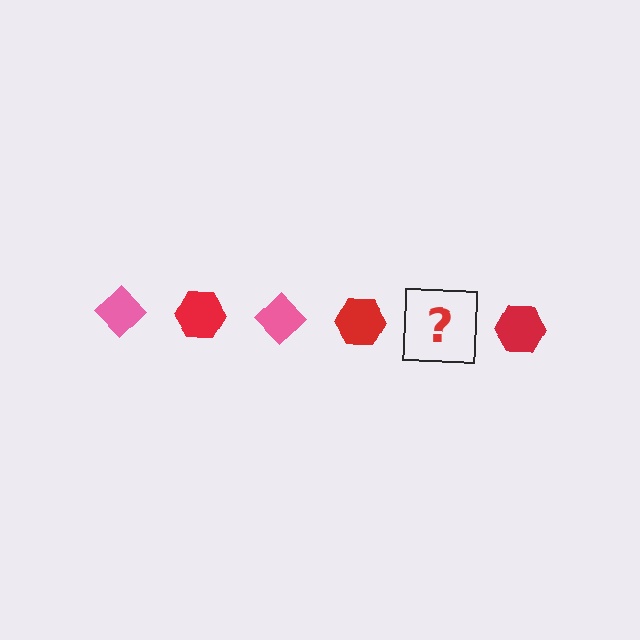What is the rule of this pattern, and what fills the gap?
The rule is that the pattern alternates between pink diamond and red hexagon. The gap should be filled with a pink diamond.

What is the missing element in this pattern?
The missing element is a pink diamond.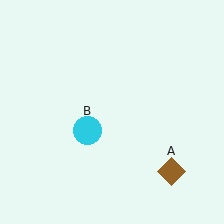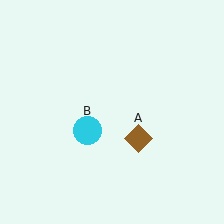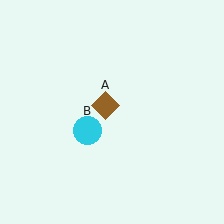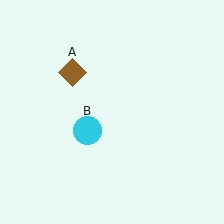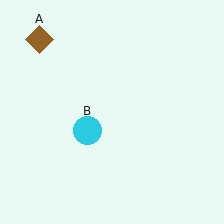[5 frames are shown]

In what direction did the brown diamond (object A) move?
The brown diamond (object A) moved up and to the left.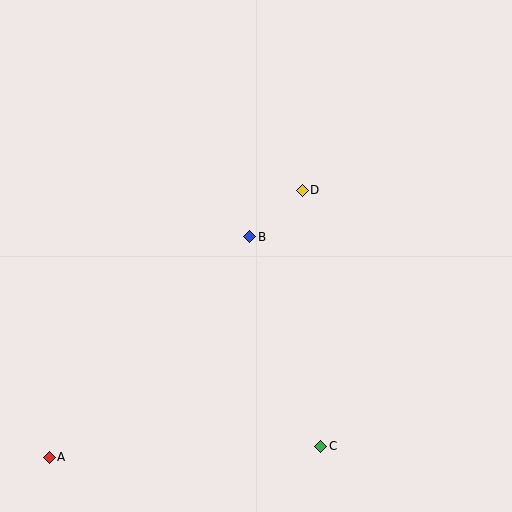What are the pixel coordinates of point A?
Point A is at (49, 457).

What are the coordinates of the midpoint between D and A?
The midpoint between D and A is at (176, 324).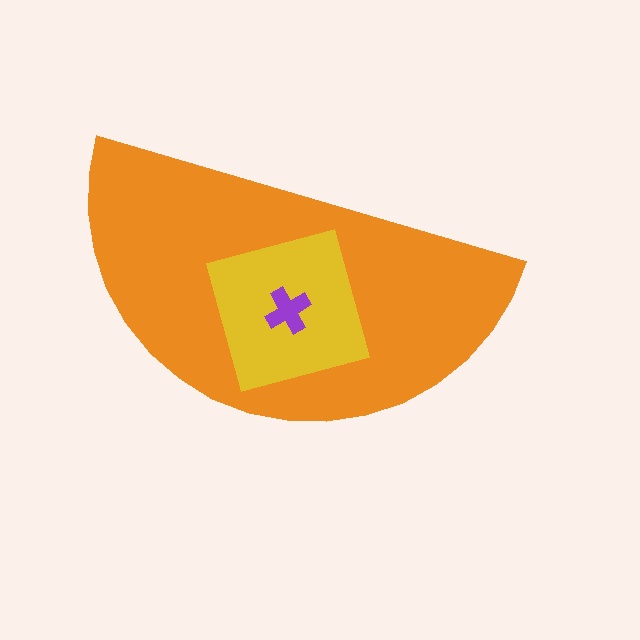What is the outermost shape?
The orange semicircle.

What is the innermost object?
The purple cross.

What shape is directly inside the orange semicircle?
The yellow diamond.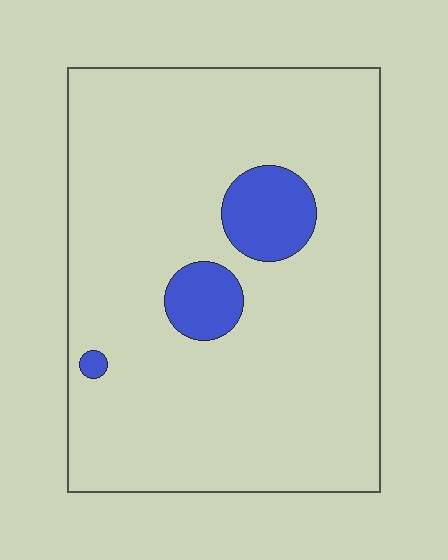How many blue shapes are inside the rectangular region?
3.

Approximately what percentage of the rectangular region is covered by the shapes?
Approximately 10%.